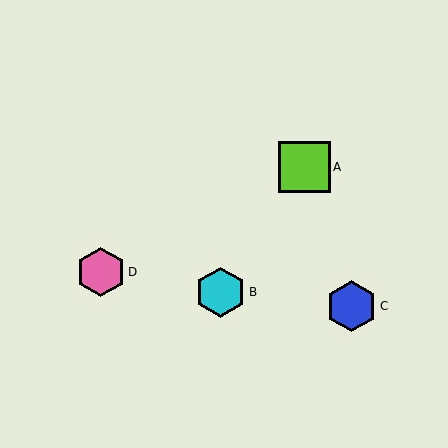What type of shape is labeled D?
Shape D is a pink hexagon.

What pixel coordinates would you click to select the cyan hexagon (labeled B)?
Click at (221, 292) to select the cyan hexagon B.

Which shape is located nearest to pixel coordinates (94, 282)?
The pink hexagon (labeled D) at (101, 272) is nearest to that location.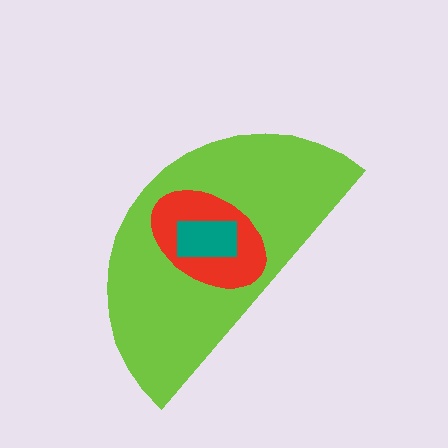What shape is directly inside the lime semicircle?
The red ellipse.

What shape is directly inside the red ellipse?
The teal rectangle.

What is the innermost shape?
The teal rectangle.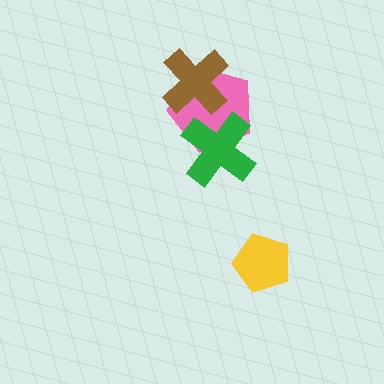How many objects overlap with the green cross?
1 object overlaps with the green cross.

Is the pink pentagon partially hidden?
Yes, it is partially covered by another shape.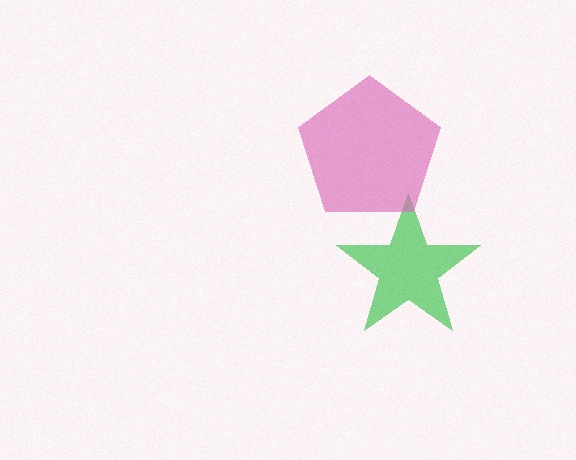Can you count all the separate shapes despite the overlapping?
Yes, there are 2 separate shapes.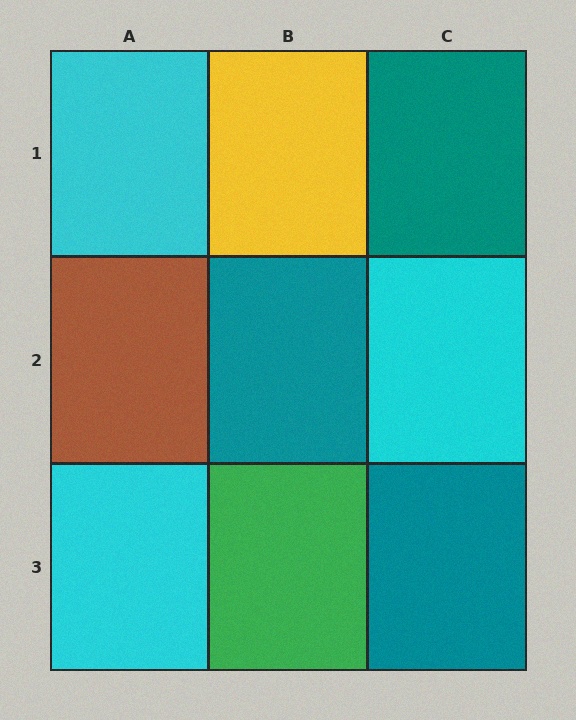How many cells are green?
1 cell is green.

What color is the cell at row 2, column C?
Cyan.